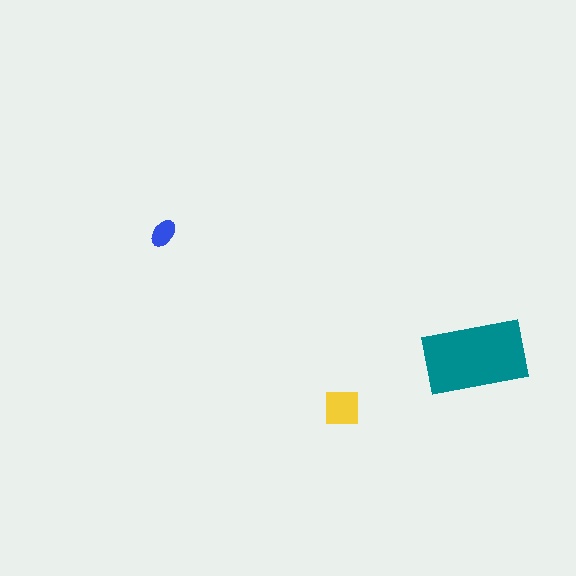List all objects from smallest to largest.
The blue ellipse, the yellow square, the teal rectangle.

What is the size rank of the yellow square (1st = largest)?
2nd.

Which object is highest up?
The blue ellipse is topmost.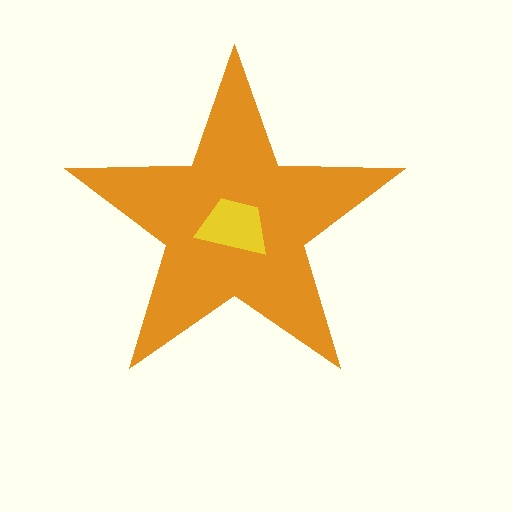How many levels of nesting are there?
2.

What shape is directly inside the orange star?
The yellow trapezoid.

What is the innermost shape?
The yellow trapezoid.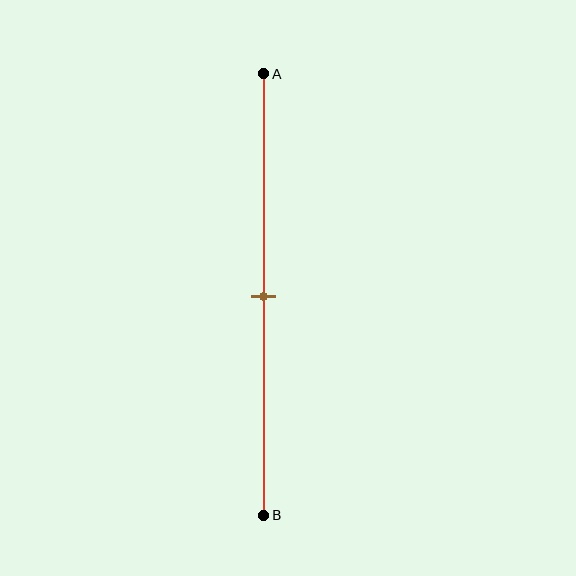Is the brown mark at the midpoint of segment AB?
Yes, the mark is approximately at the midpoint.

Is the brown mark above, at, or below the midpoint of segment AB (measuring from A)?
The brown mark is approximately at the midpoint of segment AB.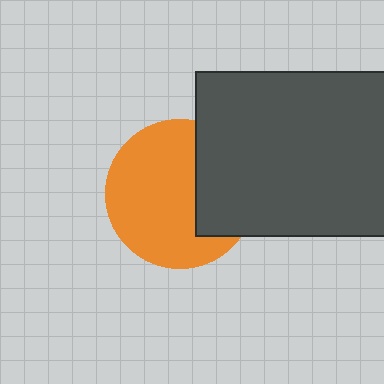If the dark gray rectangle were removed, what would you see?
You would see the complete orange circle.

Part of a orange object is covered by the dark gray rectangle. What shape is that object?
It is a circle.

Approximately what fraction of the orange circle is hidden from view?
Roughly 32% of the orange circle is hidden behind the dark gray rectangle.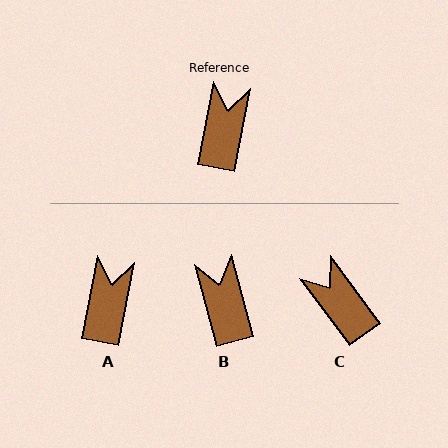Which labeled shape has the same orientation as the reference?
A.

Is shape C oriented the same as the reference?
No, it is off by about 47 degrees.